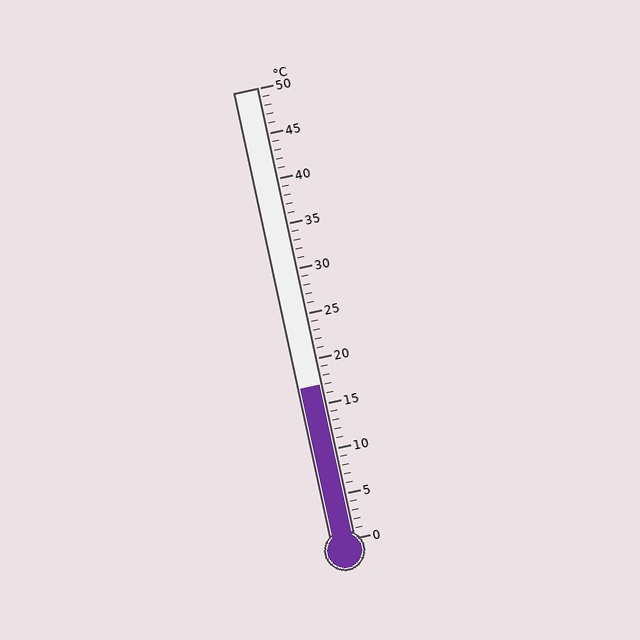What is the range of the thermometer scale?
The thermometer scale ranges from 0°C to 50°C.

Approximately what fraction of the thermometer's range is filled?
The thermometer is filled to approximately 35% of its range.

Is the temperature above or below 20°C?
The temperature is below 20°C.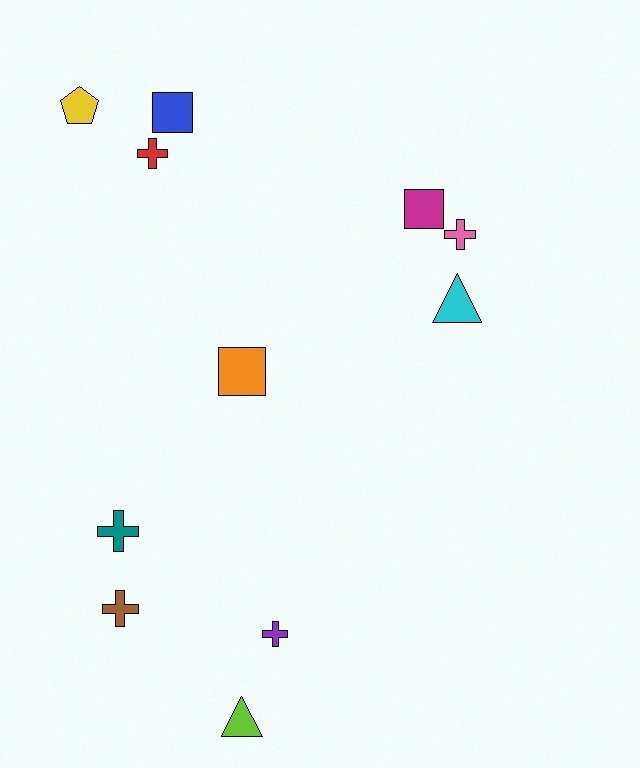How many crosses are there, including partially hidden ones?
There are 5 crosses.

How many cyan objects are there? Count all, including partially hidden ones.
There is 1 cyan object.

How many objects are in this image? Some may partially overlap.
There are 11 objects.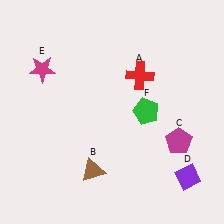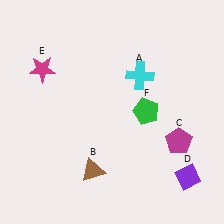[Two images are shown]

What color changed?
The cross (A) changed from red in Image 1 to cyan in Image 2.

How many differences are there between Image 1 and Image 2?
There is 1 difference between the two images.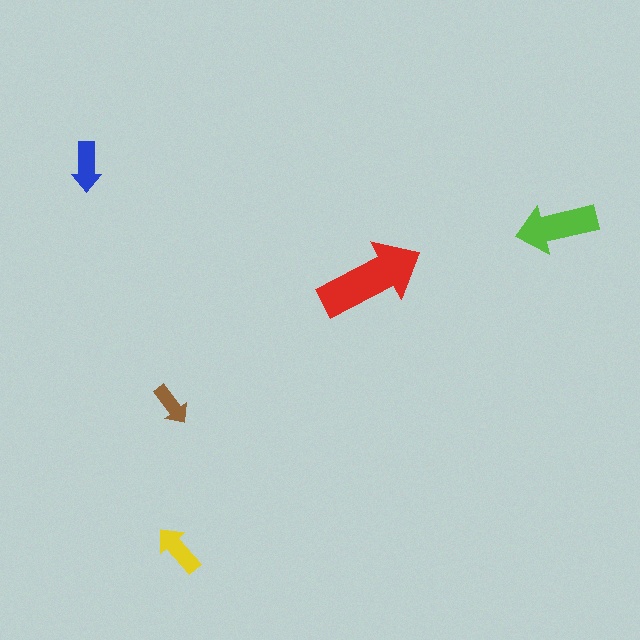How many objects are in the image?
There are 5 objects in the image.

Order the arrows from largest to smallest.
the red one, the lime one, the yellow one, the blue one, the brown one.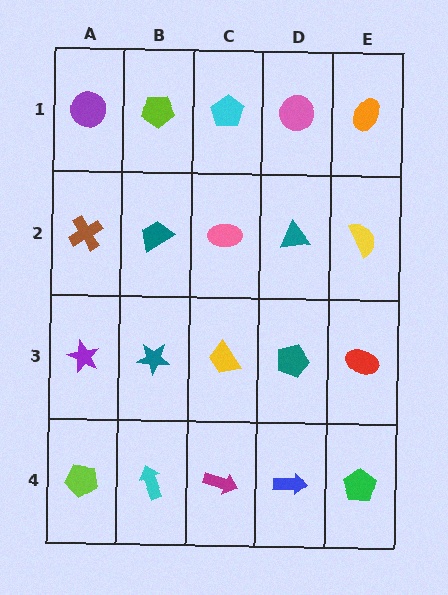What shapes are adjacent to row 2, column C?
A cyan pentagon (row 1, column C), a yellow trapezoid (row 3, column C), a teal trapezoid (row 2, column B), a teal triangle (row 2, column D).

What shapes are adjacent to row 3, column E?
A yellow semicircle (row 2, column E), a green pentagon (row 4, column E), a teal pentagon (row 3, column D).